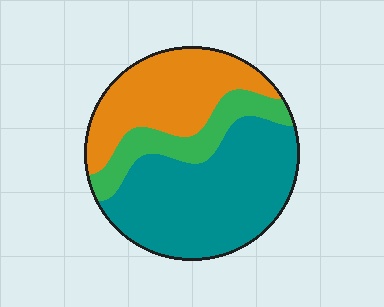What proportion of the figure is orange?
Orange covers around 30% of the figure.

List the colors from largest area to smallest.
From largest to smallest: teal, orange, green.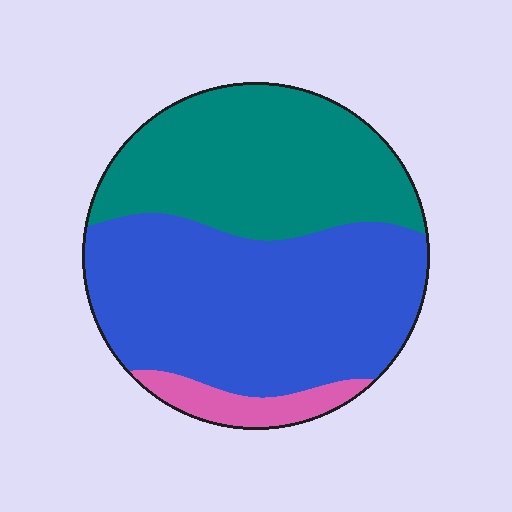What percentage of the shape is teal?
Teal takes up about two fifths (2/5) of the shape.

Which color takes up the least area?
Pink, at roughly 10%.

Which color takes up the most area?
Blue, at roughly 55%.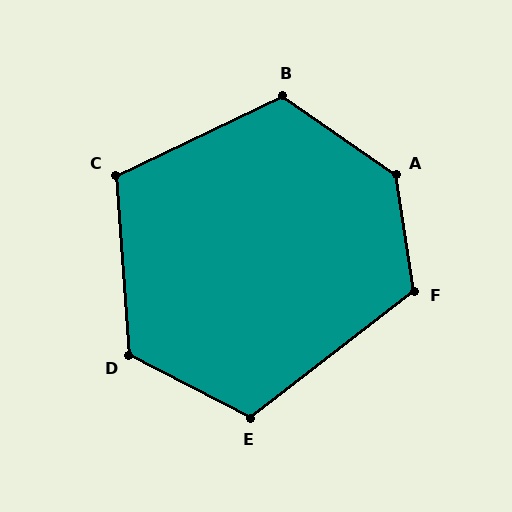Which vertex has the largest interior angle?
A, at approximately 133 degrees.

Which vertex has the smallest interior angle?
C, at approximately 111 degrees.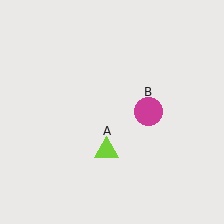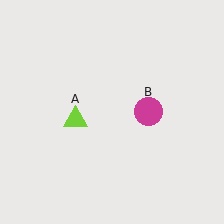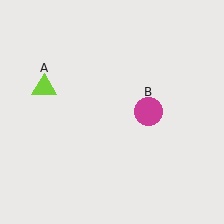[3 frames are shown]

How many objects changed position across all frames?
1 object changed position: lime triangle (object A).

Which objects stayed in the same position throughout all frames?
Magenta circle (object B) remained stationary.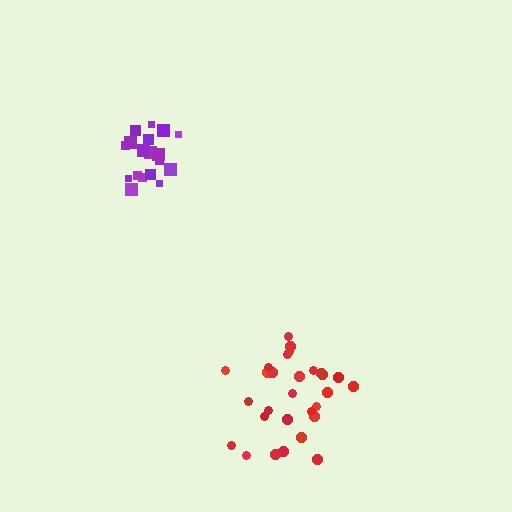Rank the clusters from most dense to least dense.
purple, red.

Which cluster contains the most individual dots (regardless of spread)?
Red (29).